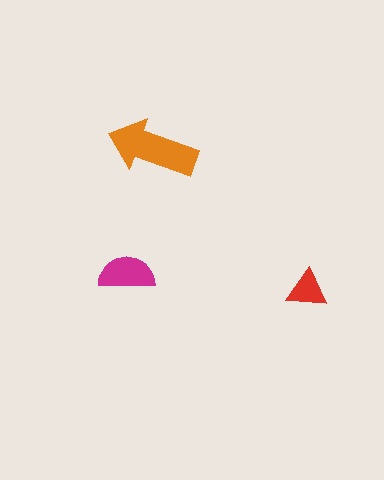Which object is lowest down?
The red triangle is bottommost.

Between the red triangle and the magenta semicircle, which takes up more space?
The magenta semicircle.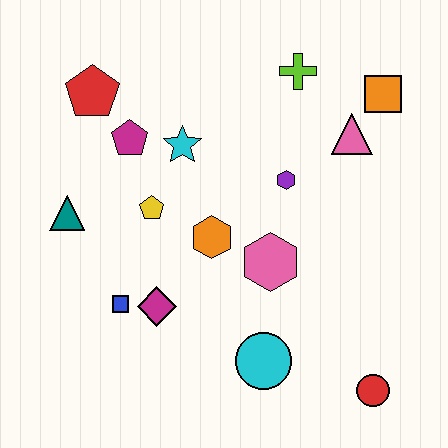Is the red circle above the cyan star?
No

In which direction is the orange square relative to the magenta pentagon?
The orange square is to the right of the magenta pentagon.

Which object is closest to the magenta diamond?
The blue square is closest to the magenta diamond.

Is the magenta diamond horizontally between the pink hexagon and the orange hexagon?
No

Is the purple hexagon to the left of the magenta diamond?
No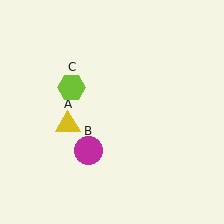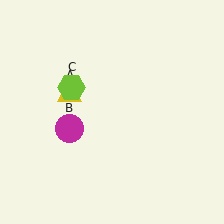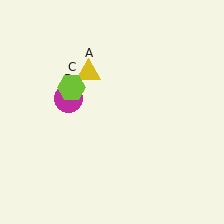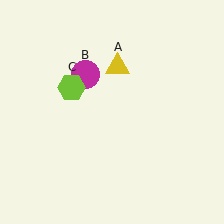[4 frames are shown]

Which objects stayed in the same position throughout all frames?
Lime hexagon (object C) remained stationary.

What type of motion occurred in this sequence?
The yellow triangle (object A), magenta circle (object B) rotated clockwise around the center of the scene.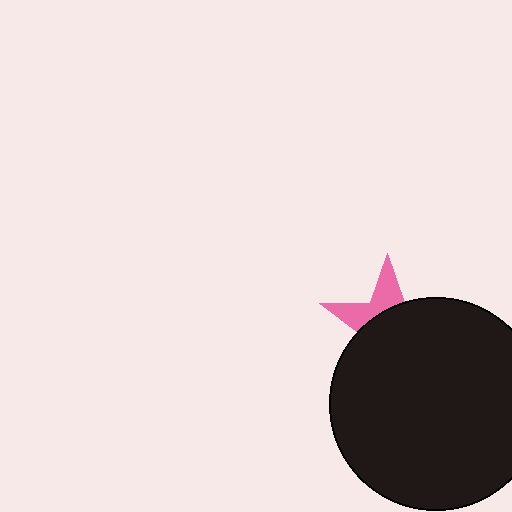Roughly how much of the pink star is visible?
A small part of it is visible (roughly 32%).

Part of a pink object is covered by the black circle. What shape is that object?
It is a star.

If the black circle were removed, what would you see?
You would see the complete pink star.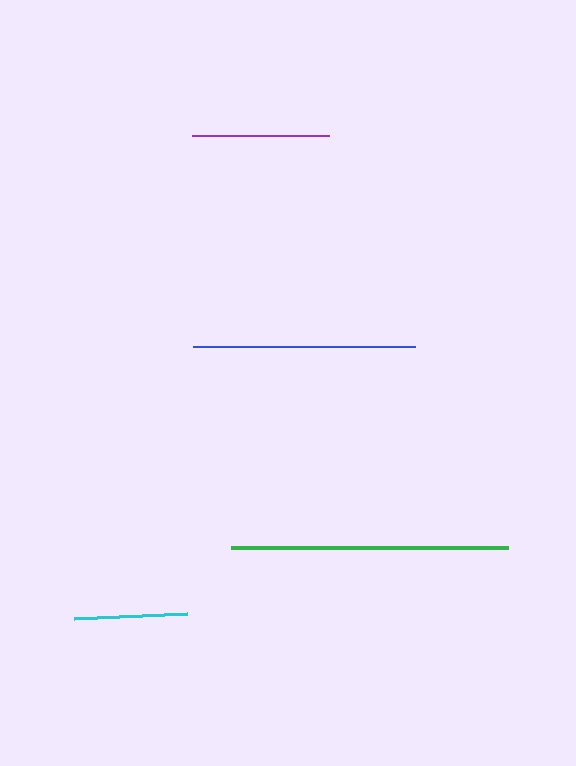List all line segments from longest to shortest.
From longest to shortest: green, blue, purple, cyan.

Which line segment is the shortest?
The cyan line is the shortest at approximately 113 pixels.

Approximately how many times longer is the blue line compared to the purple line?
The blue line is approximately 1.6 times the length of the purple line.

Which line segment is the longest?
The green line is the longest at approximately 277 pixels.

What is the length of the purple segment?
The purple segment is approximately 137 pixels long.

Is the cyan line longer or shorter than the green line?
The green line is longer than the cyan line.